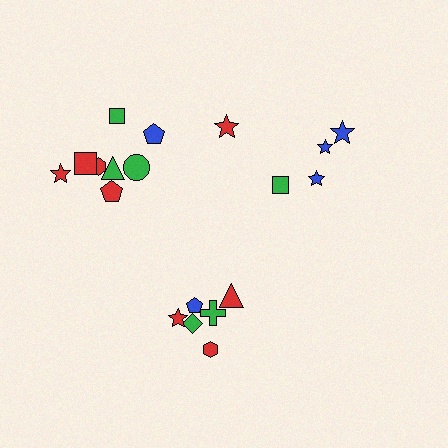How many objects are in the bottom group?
There are 6 objects.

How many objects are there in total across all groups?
There are 19 objects.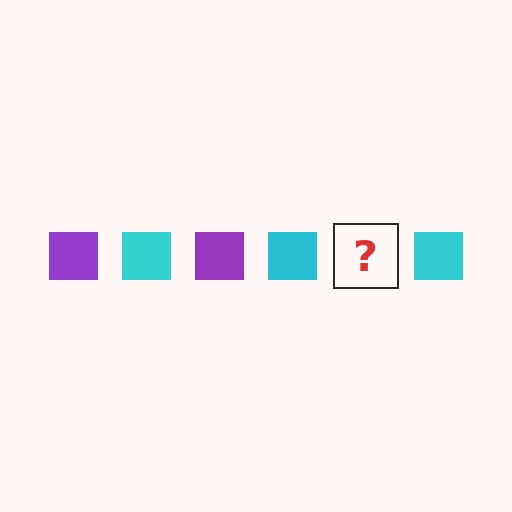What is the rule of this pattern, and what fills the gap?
The rule is that the pattern cycles through purple, cyan squares. The gap should be filled with a purple square.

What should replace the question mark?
The question mark should be replaced with a purple square.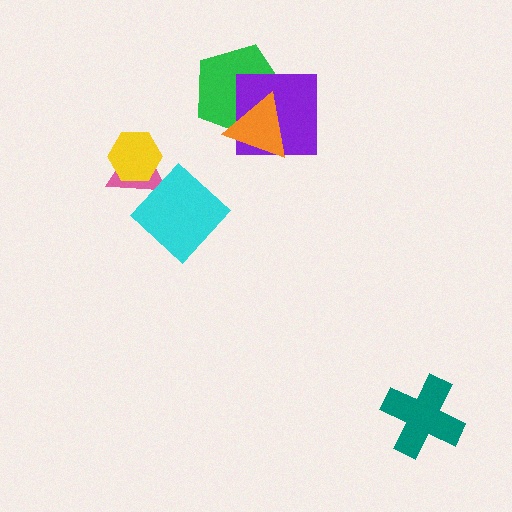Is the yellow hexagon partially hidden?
No, no other shape covers it.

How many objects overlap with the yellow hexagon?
1 object overlaps with the yellow hexagon.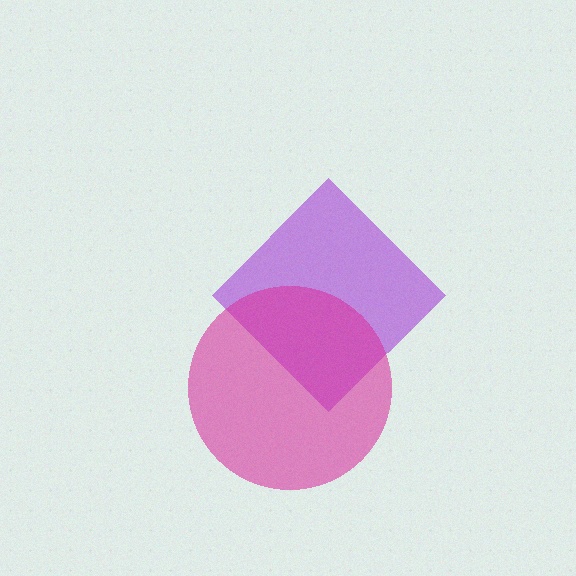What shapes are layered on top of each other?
The layered shapes are: a purple diamond, a magenta circle.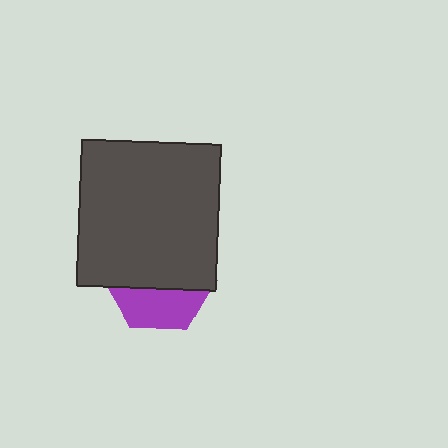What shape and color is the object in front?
The object in front is a dark gray rectangle.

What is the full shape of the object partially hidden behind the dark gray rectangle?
The partially hidden object is a purple hexagon.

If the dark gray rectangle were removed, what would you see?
You would see the complete purple hexagon.